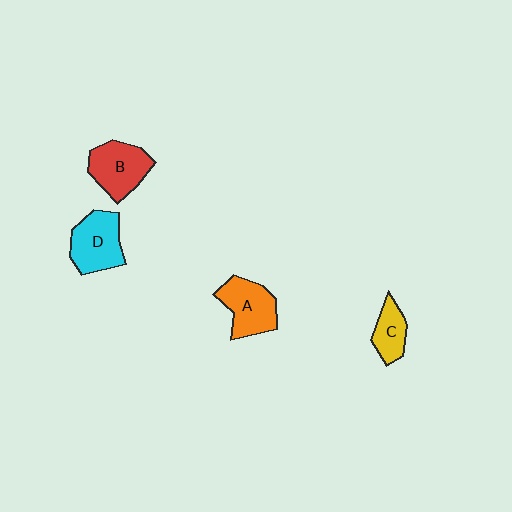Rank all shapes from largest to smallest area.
From largest to smallest: D (cyan), B (red), A (orange), C (yellow).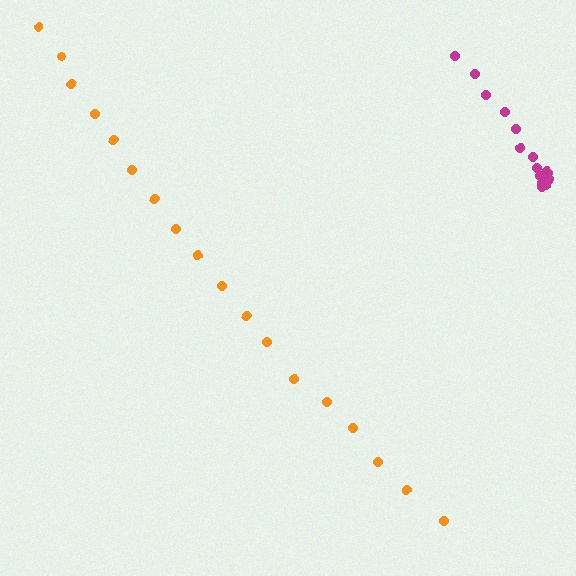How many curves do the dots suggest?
There are 2 distinct paths.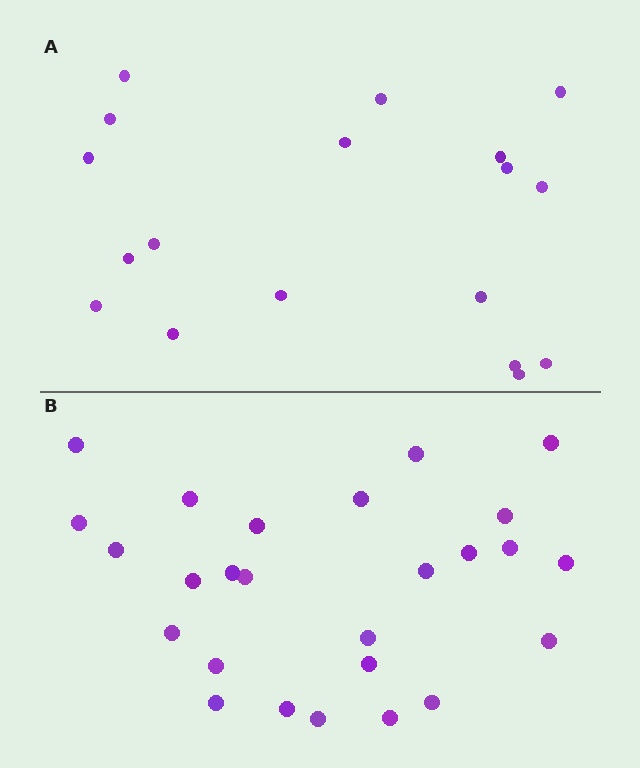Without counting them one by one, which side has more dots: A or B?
Region B (the bottom region) has more dots.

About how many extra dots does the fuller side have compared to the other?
Region B has roughly 8 or so more dots than region A.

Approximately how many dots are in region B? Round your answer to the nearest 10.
About 30 dots. (The exact count is 26, which rounds to 30.)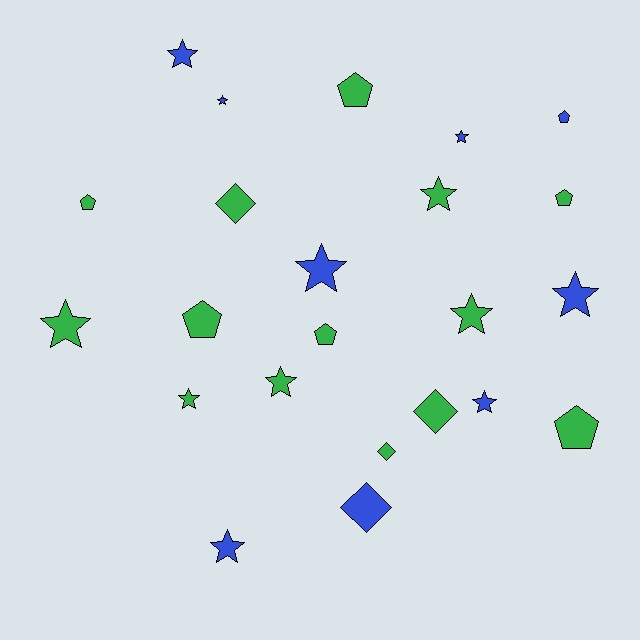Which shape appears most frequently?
Star, with 12 objects.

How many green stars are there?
There are 5 green stars.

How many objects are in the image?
There are 23 objects.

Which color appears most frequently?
Green, with 14 objects.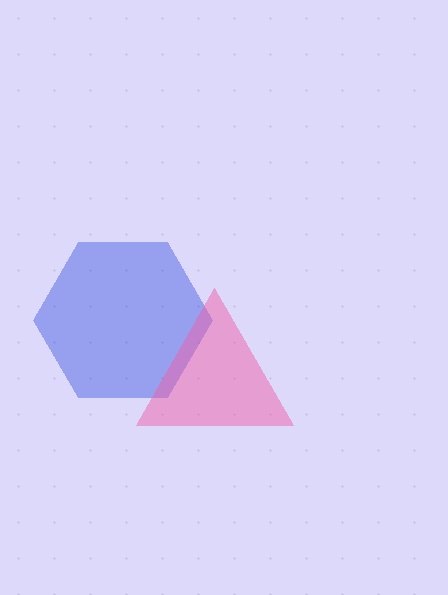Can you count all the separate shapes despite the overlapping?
Yes, there are 2 separate shapes.